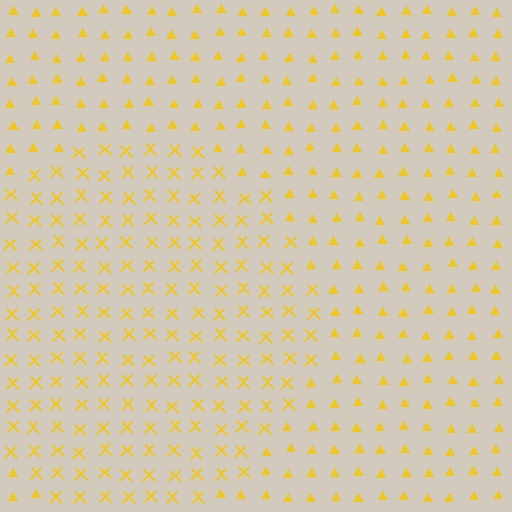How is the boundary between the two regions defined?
The boundary is defined by a change in element shape: X marks inside vs. triangles outside. All elements share the same color and spacing.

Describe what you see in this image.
The image is filled with small yellow elements arranged in a uniform grid. A circle-shaped region contains X marks, while the surrounding area contains triangles. The boundary is defined purely by the change in element shape.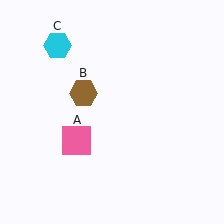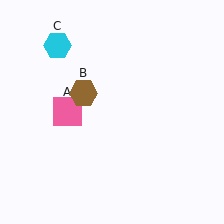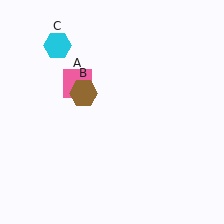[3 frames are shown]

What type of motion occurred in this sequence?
The pink square (object A) rotated clockwise around the center of the scene.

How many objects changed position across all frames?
1 object changed position: pink square (object A).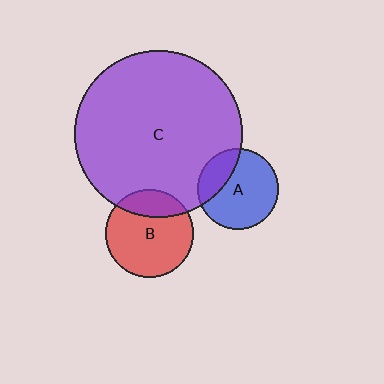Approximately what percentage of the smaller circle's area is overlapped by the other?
Approximately 25%.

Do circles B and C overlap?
Yes.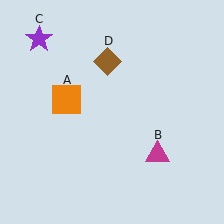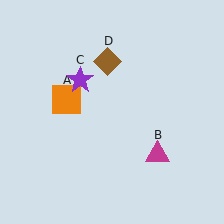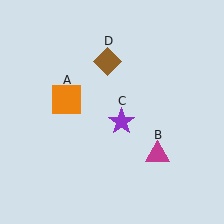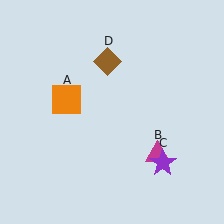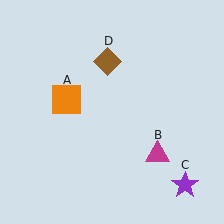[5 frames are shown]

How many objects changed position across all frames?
1 object changed position: purple star (object C).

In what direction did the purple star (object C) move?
The purple star (object C) moved down and to the right.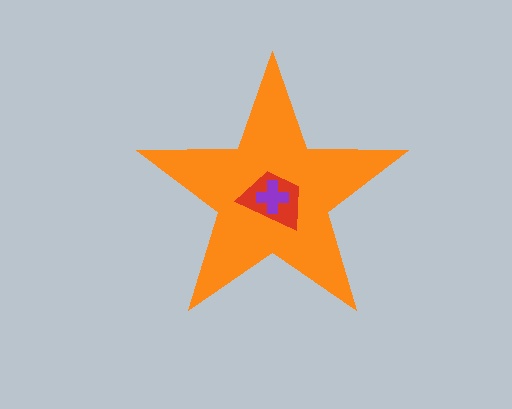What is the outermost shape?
The orange star.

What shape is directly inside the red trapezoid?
The purple cross.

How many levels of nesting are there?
3.